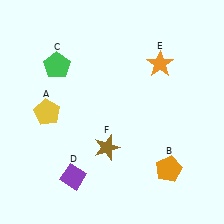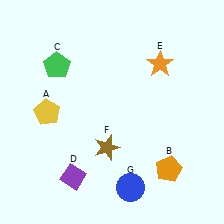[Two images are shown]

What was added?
A blue circle (G) was added in Image 2.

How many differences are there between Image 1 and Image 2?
There is 1 difference between the two images.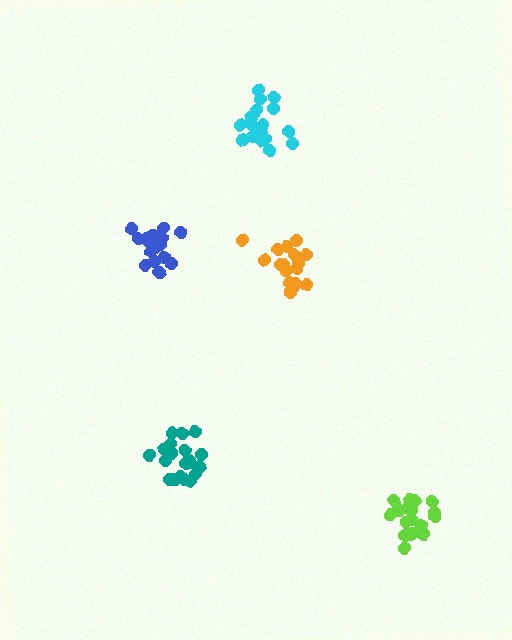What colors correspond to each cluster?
The clusters are colored: teal, orange, cyan, blue, lime.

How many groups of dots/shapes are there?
There are 5 groups.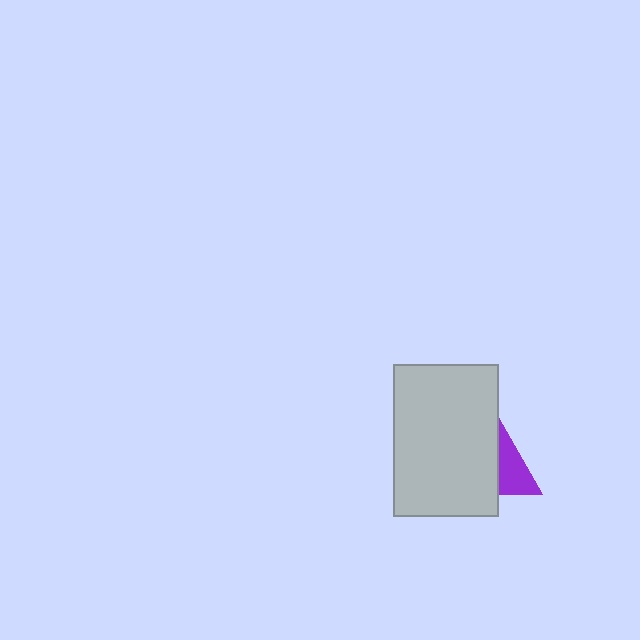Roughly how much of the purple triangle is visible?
A small part of it is visible (roughly 40%).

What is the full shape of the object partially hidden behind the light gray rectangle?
The partially hidden object is a purple triangle.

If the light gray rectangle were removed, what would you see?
You would see the complete purple triangle.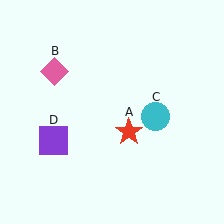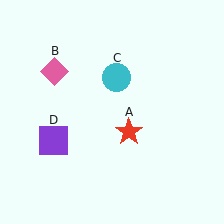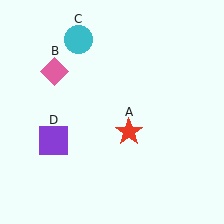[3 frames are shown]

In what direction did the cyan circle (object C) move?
The cyan circle (object C) moved up and to the left.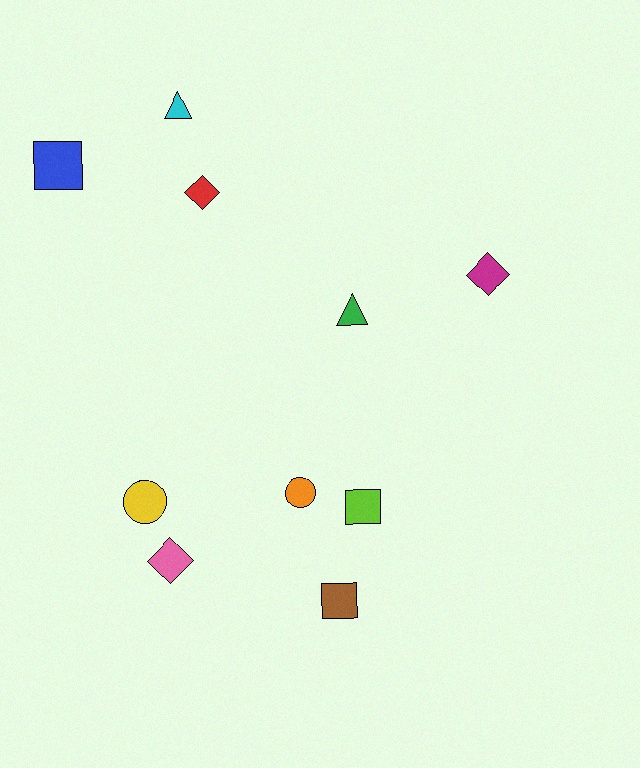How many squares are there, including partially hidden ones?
There are 3 squares.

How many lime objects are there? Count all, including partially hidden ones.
There is 1 lime object.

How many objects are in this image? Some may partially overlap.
There are 10 objects.